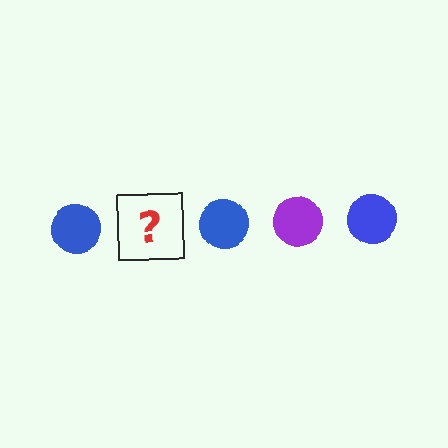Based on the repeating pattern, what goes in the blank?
The blank should be a purple circle.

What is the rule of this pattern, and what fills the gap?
The rule is that the pattern cycles through blue, purple circles. The gap should be filled with a purple circle.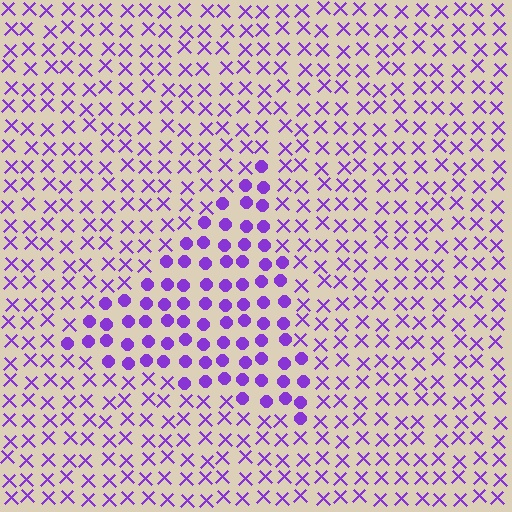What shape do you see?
I see a triangle.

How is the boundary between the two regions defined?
The boundary is defined by a change in element shape: circles inside vs. X marks outside. All elements share the same color and spacing.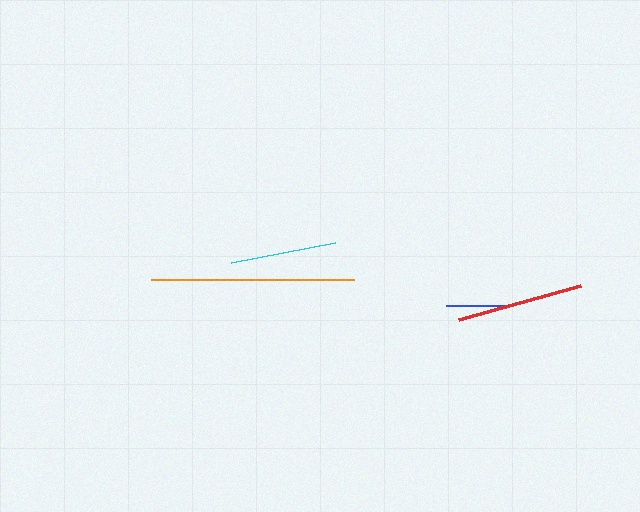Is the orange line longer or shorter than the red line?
The orange line is longer than the red line.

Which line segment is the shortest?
The blue line is the shortest at approximately 64 pixels.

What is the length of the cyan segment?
The cyan segment is approximately 106 pixels long.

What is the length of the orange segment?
The orange segment is approximately 203 pixels long.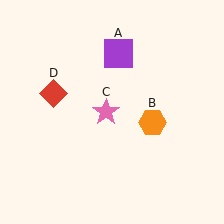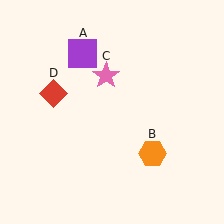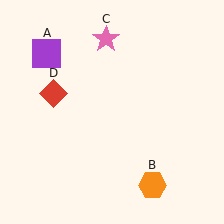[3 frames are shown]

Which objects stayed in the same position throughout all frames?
Red diamond (object D) remained stationary.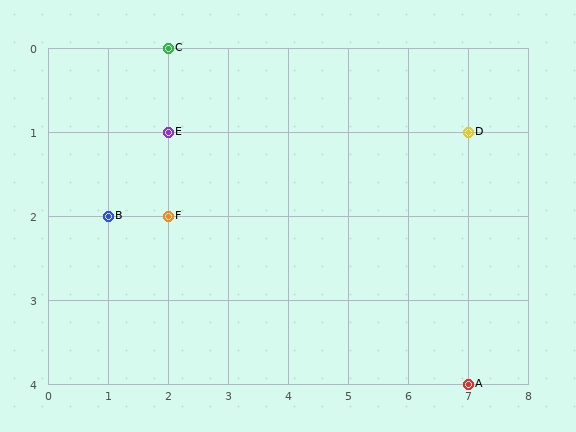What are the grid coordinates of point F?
Point F is at grid coordinates (2, 2).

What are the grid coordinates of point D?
Point D is at grid coordinates (7, 1).